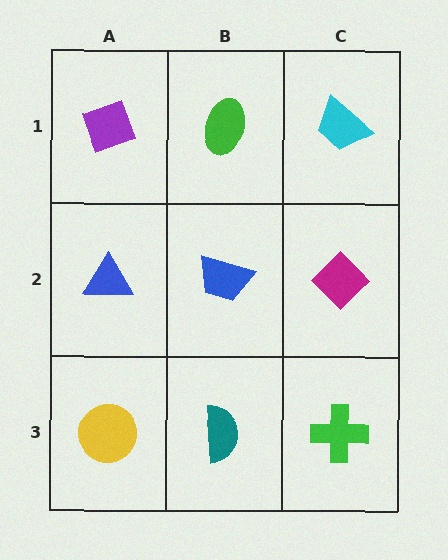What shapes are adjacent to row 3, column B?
A blue trapezoid (row 2, column B), a yellow circle (row 3, column A), a green cross (row 3, column C).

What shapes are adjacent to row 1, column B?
A blue trapezoid (row 2, column B), a purple diamond (row 1, column A), a cyan trapezoid (row 1, column C).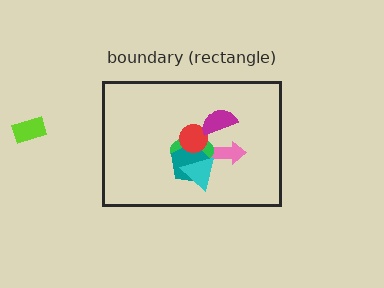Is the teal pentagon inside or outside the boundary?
Inside.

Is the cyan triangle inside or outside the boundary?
Inside.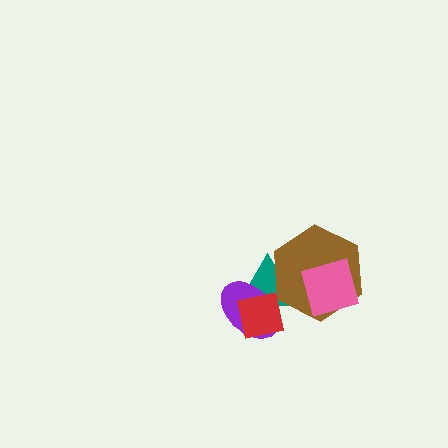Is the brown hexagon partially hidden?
Yes, it is partially covered by another shape.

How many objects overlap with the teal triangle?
3 objects overlap with the teal triangle.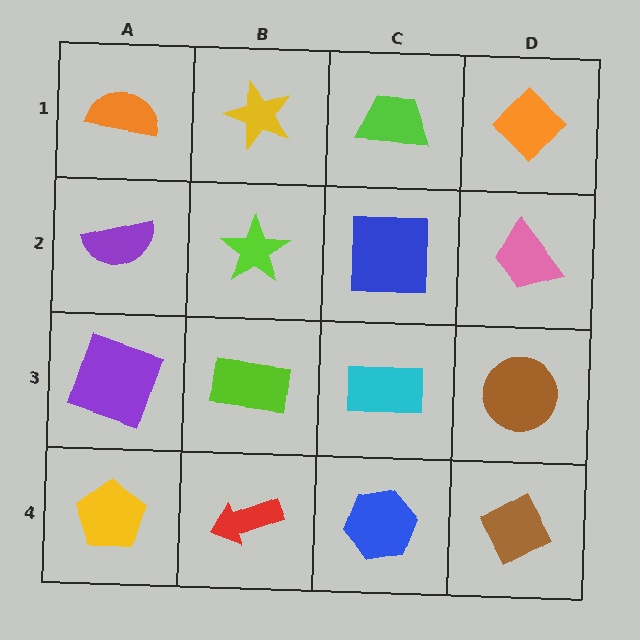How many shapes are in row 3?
4 shapes.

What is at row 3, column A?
A purple square.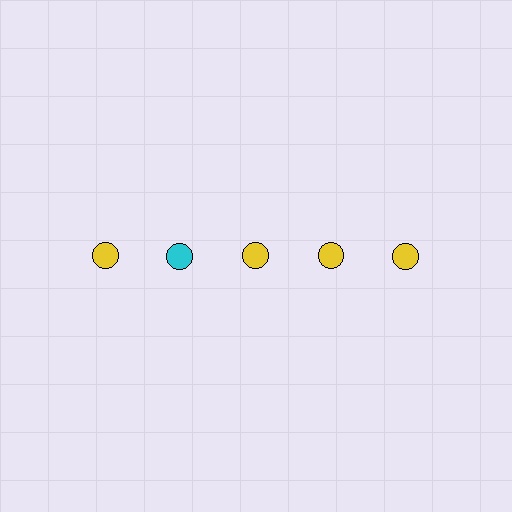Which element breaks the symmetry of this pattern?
The cyan circle in the top row, second from left column breaks the symmetry. All other shapes are yellow circles.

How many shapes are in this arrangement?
There are 5 shapes arranged in a grid pattern.